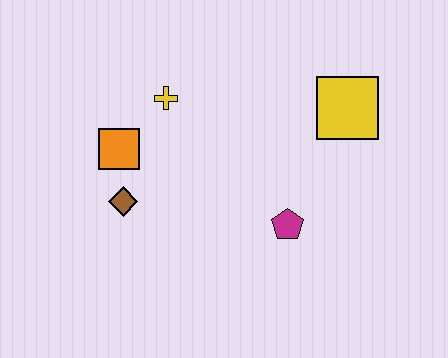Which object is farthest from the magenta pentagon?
The orange square is farthest from the magenta pentagon.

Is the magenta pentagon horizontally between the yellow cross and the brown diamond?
No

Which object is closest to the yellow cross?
The orange square is closest to the yellow cross.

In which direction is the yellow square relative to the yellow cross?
The yellow square is to the right of the yellow cross.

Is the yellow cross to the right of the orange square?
Yes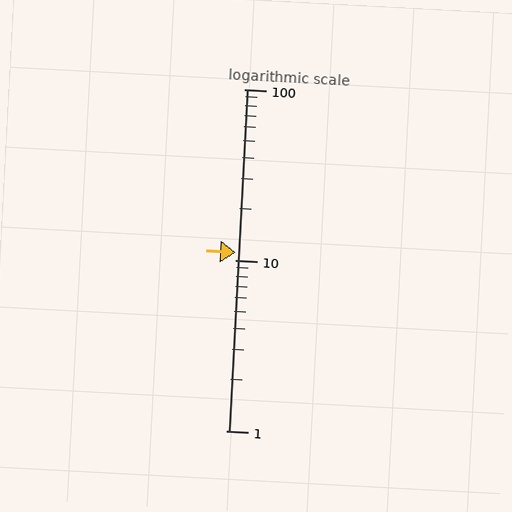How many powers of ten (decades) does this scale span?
The scale spans 2 decades, from 1 to 100.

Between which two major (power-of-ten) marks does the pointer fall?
The pointer is between 10 and 100.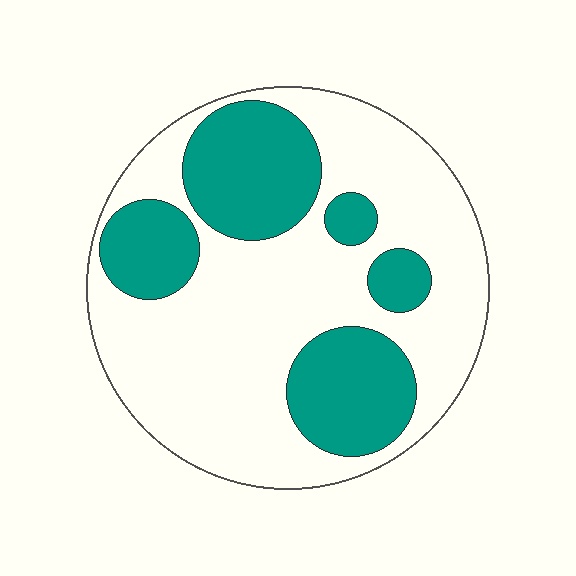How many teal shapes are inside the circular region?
5.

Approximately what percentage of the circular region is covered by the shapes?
Approximately 35%.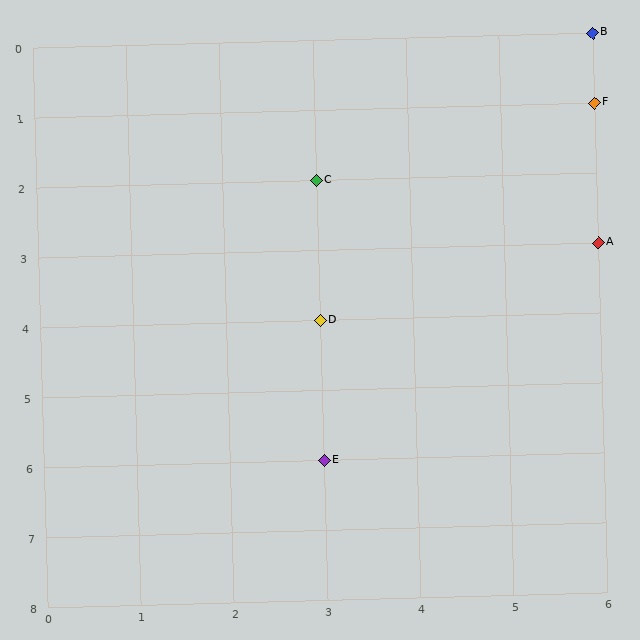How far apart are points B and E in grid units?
Points B and E are 3 columns and 6 rows apart (about 6.7 grid units diagonally).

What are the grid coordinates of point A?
Point A is at grid coordinates (6, 3).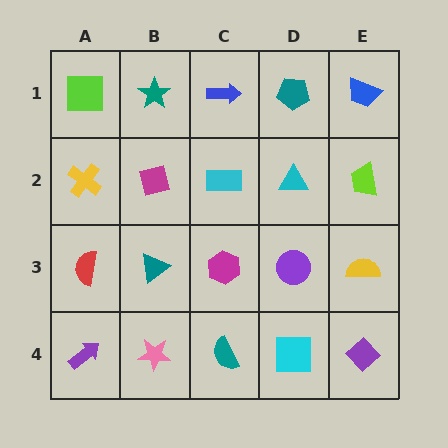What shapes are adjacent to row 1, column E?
A lime trapezoid (row 2, column E), a teal pentagon (row 1, column D).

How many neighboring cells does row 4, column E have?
2.